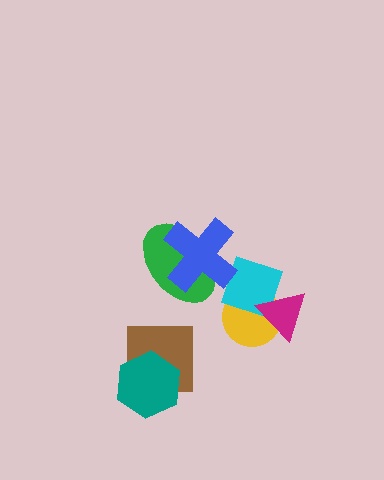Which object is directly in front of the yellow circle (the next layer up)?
The cyan diamond is directly in front of the yellow circle.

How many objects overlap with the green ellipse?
1 object overlaps with the green ellipse.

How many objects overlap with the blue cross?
2 objects overlap with the blue cross.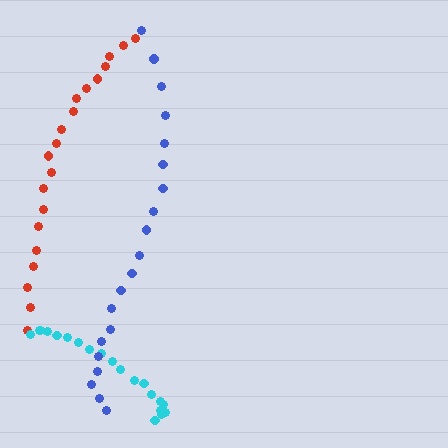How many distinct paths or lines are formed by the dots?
There are 3 distinct paths.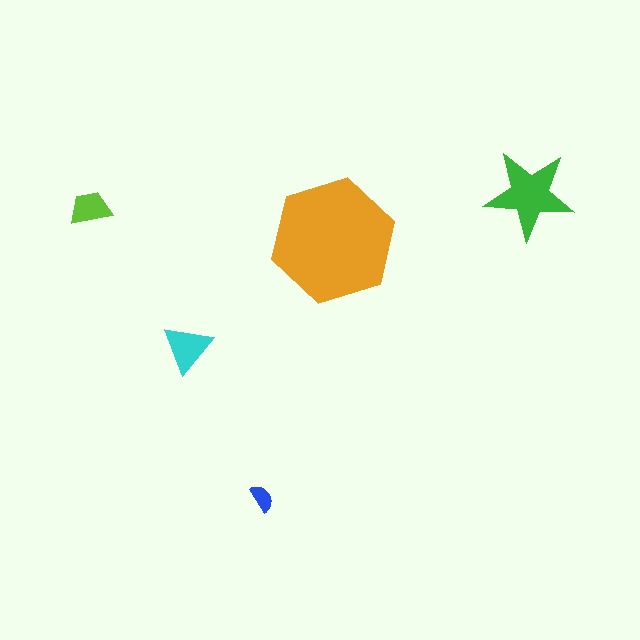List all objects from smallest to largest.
The blue semicircle, the lime trapezoid, the cyan triangle, the green star, the orange hexagon.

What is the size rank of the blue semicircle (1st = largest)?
5th.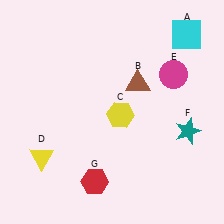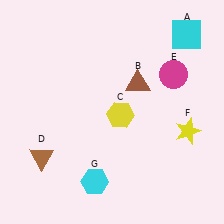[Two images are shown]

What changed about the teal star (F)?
In Image 1, F is teal. In Image 2, it changed to yellow.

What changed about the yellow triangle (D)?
In Image 1, D is yellow. In Image 2, it changed to brown.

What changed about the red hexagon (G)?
In Image 1, G is red. In Image 2, it changed to cyan.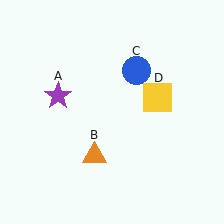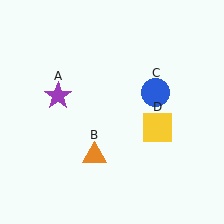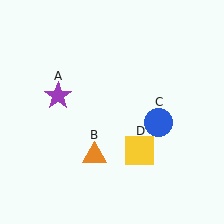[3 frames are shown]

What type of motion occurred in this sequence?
The blue circle (object C), yellow square (object D) rotated clockwise around the center of the scene.